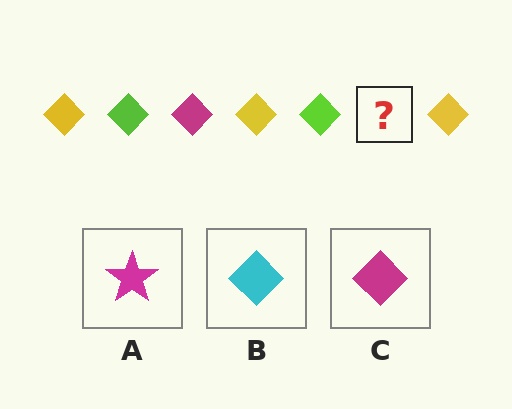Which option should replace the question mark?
Option C.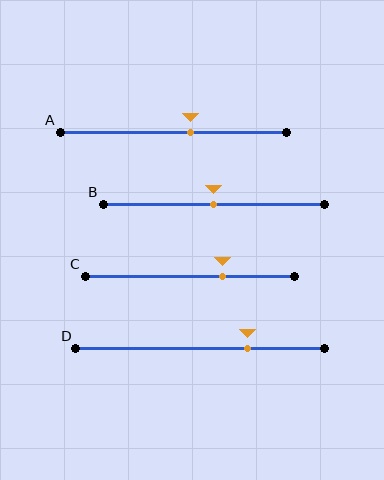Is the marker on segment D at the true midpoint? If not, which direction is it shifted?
No, the marker on segment D is shifted to the right by about 19% of the segment length.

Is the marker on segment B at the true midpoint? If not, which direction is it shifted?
Yes, the marker on segment B is at the true midpoint.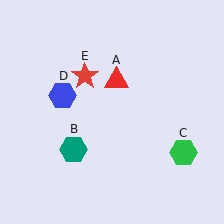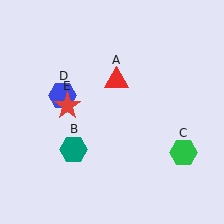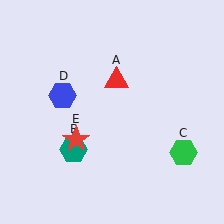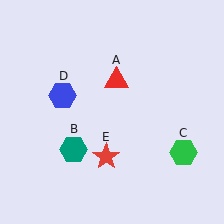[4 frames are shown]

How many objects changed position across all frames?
1 object changed position: red star (object E).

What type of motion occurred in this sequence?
The red star (object E) rotated counterclockwise around the center of the scene.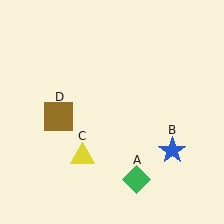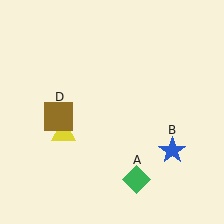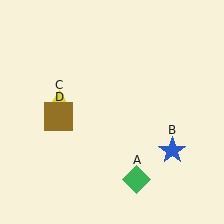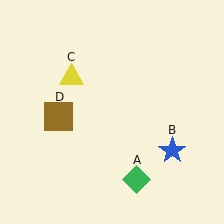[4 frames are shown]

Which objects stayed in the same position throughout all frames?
Green diamond (object A) and blue star (object B) and brown square (object D) remained stationary.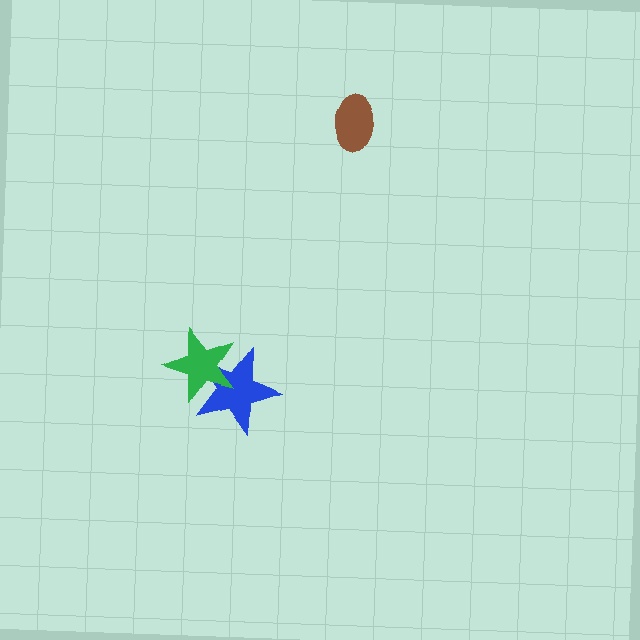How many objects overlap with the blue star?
1 object overlaps with the blue star.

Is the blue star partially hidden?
Yes, it is partially covered by another shape.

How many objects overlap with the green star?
1 object overlaps with the green star.